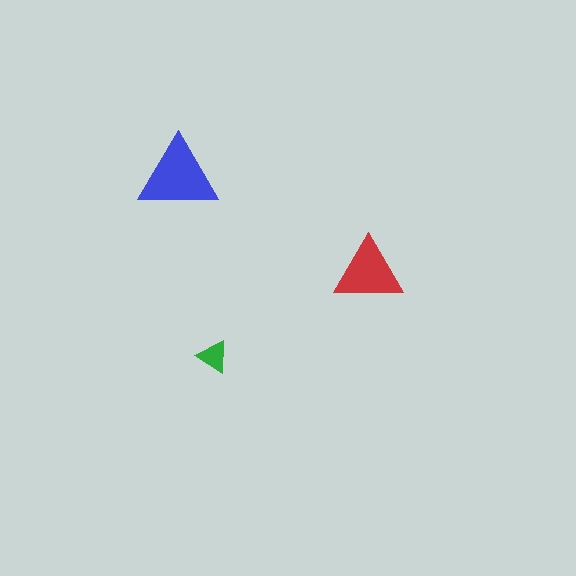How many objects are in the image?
There are 3 objects in the image.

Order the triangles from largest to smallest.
the blue one, the red one, the green one.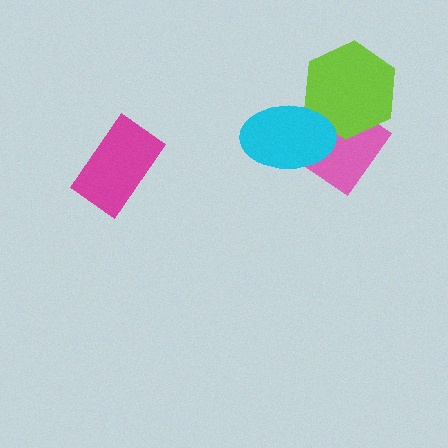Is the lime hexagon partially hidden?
Yes, it is partially covered by another shape.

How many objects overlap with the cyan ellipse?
2 objects overlap with the cyan ellipse.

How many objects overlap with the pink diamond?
2 objects overlap with the pink diamond.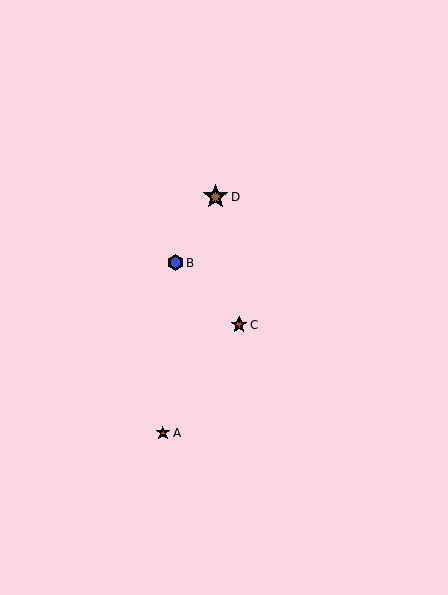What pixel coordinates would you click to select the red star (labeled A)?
Click at (163, 433) to select the red star A.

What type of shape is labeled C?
Shape C is a red star.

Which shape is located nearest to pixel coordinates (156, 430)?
The red star (labeled A) at (163, 433) is nearest to that location.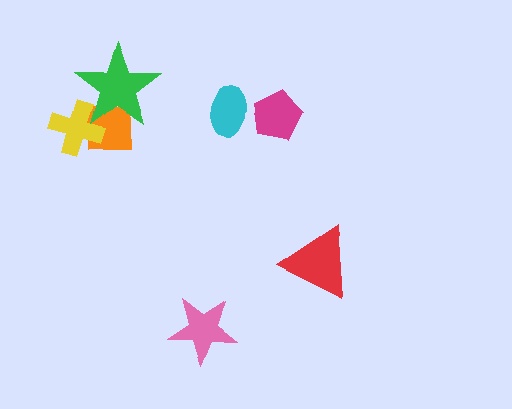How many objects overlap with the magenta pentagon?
0 objects overlap with the magenta pentagon.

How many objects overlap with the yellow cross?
2 objects overlap with the yellow cross.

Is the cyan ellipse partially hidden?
No, no other shape covers it.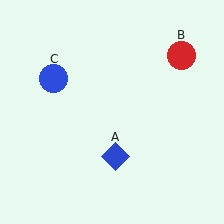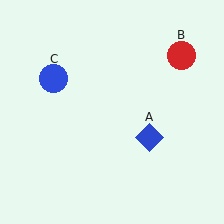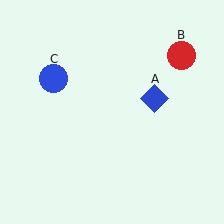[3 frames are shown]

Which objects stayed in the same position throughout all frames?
Red circle (object B) and blue circle (object C) remained stationary.